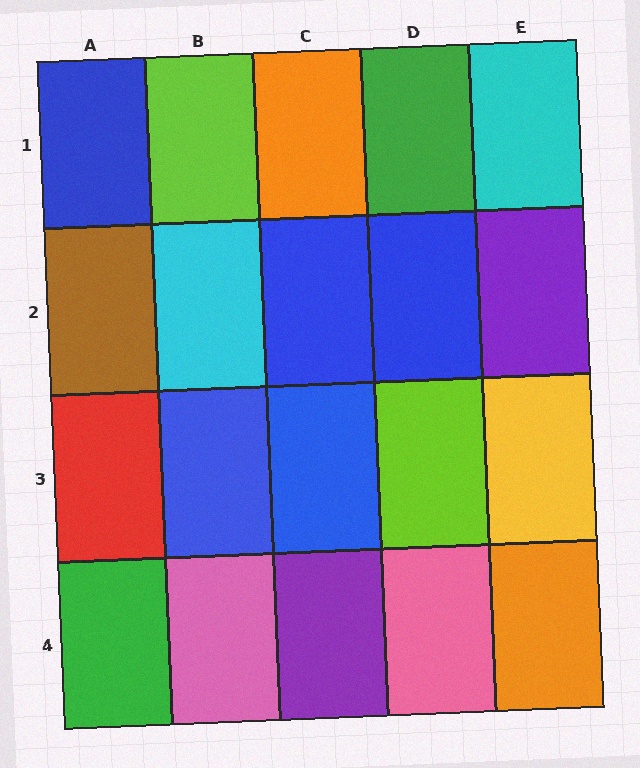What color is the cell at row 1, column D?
Green.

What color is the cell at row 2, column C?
Blue.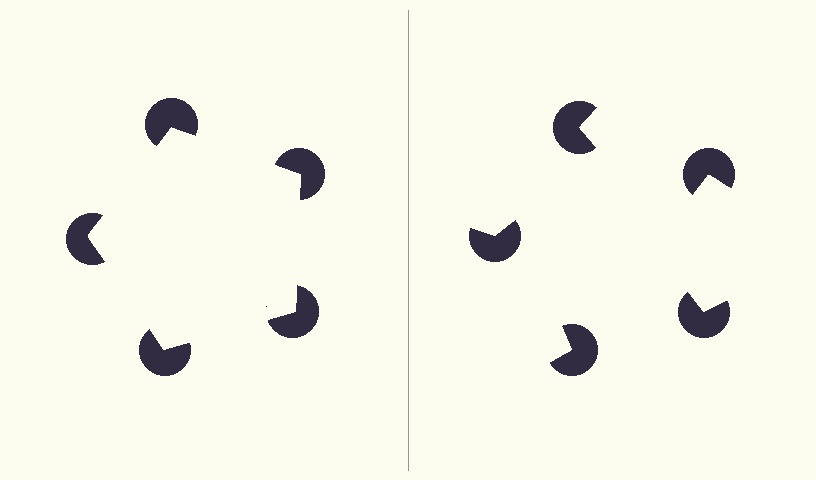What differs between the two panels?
The pac-man discs are positioned identically on both sides; only the wedge orientations differ. On the left they align to a pentagon; on the right they are misaligned.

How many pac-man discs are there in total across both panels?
10 — 5 on each side.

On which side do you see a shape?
An illusory pentagon appears on the left side. On the right side the wedge cuts are rotated, so no coherent shape forms.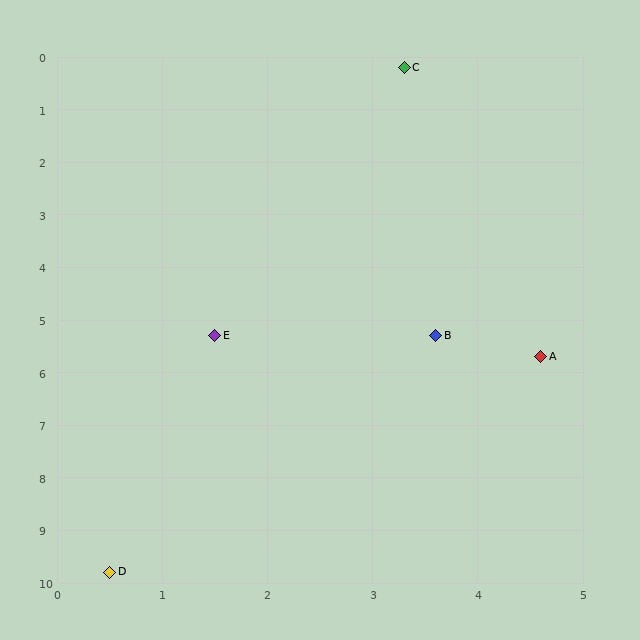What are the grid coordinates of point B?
Point B is at approximately (3.6, 5.3).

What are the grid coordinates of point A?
Point A is at approximately (4.6, 5.7).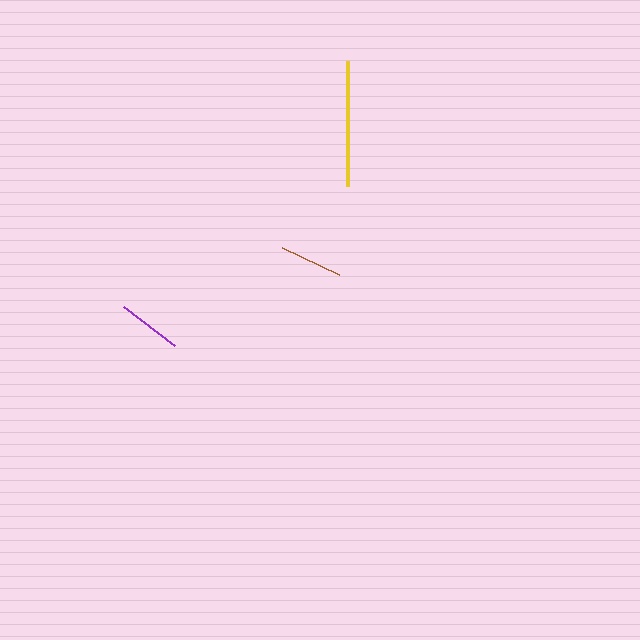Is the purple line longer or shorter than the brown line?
The purple line is longer than the brown line.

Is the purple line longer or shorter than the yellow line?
The yellow line is longer than the purple line.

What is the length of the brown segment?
The brown segment is approximately 63 pixels long.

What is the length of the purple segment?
The purple segment is approximately 65 pixels long.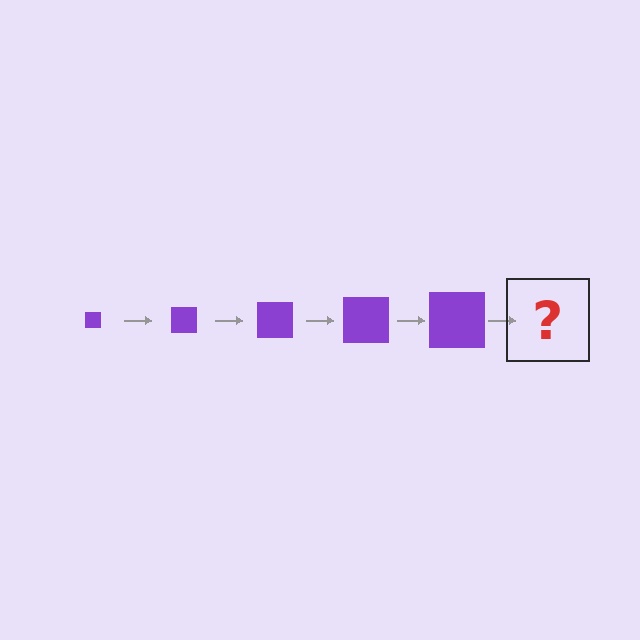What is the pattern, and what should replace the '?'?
The pattern is that the square gets progressively larger each step. The '?' should be a purple square, larger than the previous one.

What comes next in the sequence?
The next element should be a purple square, larger than the previous one.